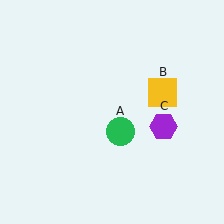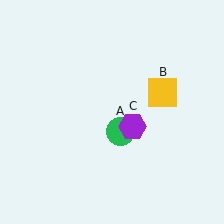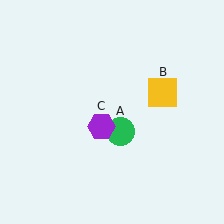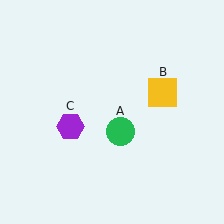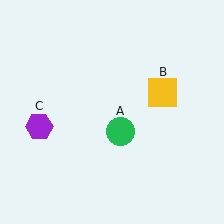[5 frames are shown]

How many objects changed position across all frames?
1 object changed position: purple hexagon (object C).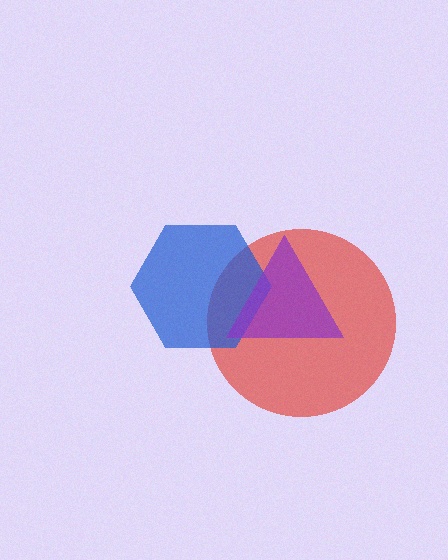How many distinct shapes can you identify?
There are 3 distinct shapes: a red circle, a blue hexagon, a purple triangle.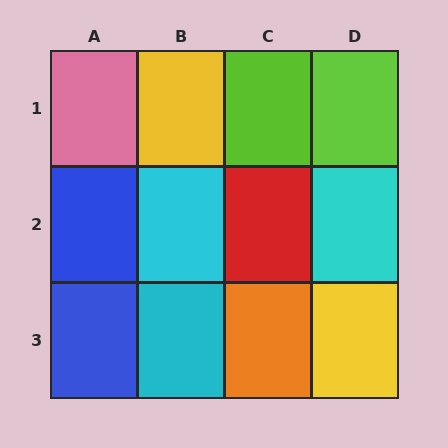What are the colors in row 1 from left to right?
Pink, yellow, lime, lime.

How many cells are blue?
2 cells are blue.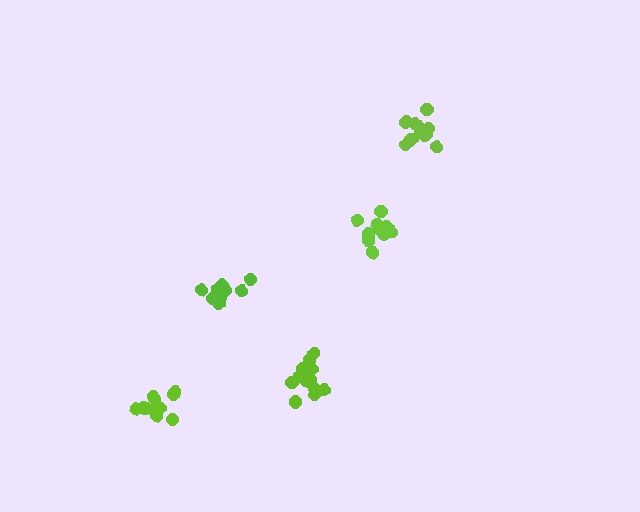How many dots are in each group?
Group 1: 11 dots, Group 2: 11 dots, Group 3: 13 dots, Group 4: 11 dots, Group 5: 13 dots (59 total).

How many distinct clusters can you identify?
There are 5 distinct clusters.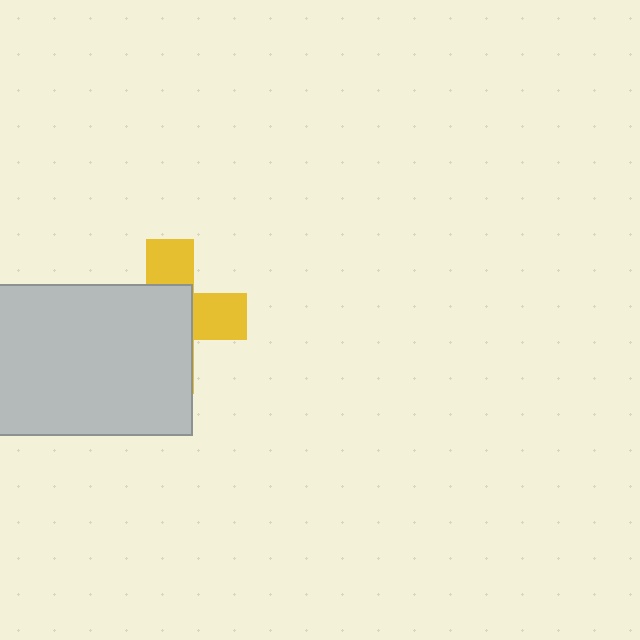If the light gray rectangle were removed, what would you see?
You would see the complete yellow cross.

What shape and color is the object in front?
The object in front is a light gray rectangle.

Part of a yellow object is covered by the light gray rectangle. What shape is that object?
It is a cross.